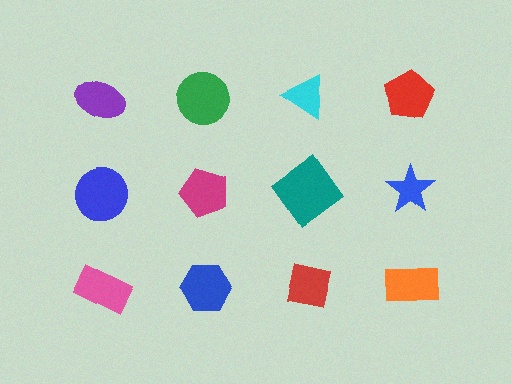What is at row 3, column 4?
An orange rectangle.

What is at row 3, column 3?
A red square.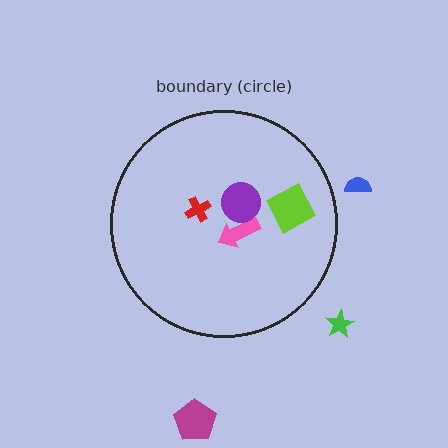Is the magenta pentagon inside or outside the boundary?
Outside.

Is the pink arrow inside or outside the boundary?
Inside.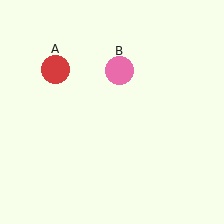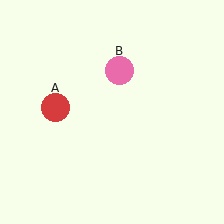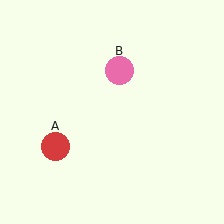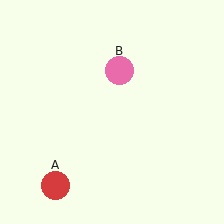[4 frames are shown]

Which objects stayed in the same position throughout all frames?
Pink circle (object B) remained stationary.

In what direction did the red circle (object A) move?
The red circle (object A) moved down.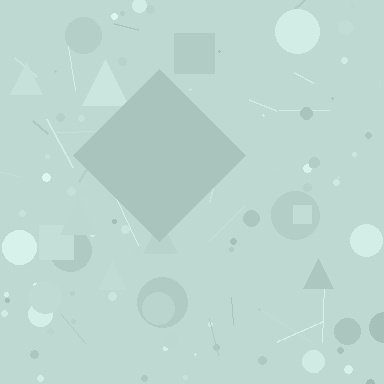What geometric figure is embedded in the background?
A diamond is embedded in the background.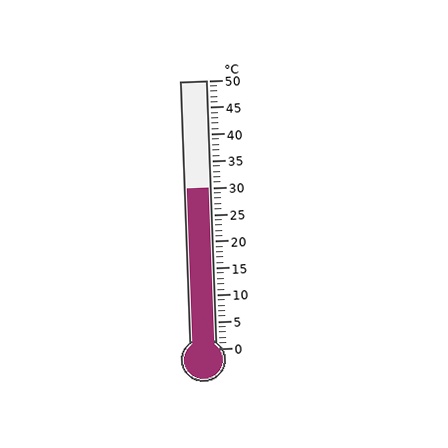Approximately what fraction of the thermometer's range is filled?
The thermometer is filled to approximately 60% of its range.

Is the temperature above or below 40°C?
The temperature is below 40°C.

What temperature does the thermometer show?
The thermometer shows approximately 30°C.